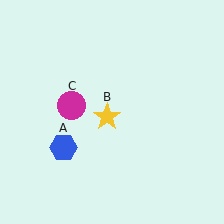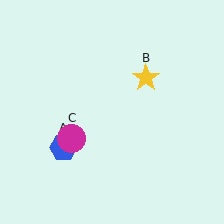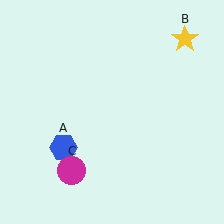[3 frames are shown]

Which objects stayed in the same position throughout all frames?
Blue hexagon (object A) remained stationary.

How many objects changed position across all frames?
2 objects changed position: yellow star (object B), magenta circle (object C).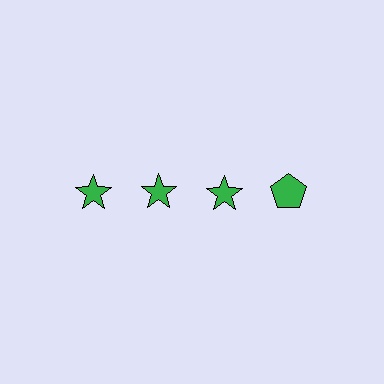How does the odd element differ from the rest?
It has a different shape: pentagon instead of star.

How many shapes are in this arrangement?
There are 4 shapes arranged in a grid pattern.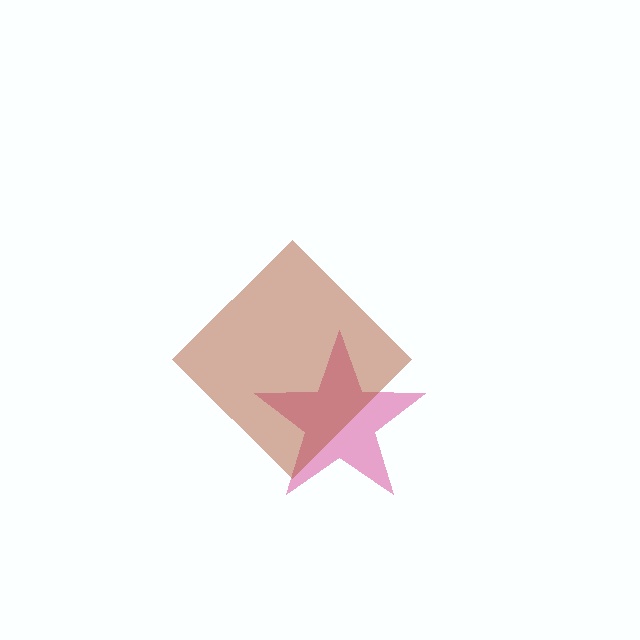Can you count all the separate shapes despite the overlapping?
Yes, there are 2 separate shapes.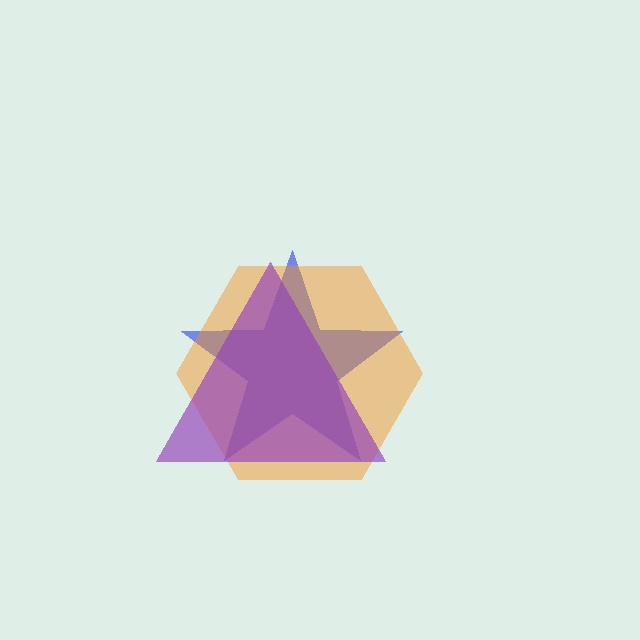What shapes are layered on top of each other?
The layered shapes are: a blue star, an orange hexagon, a purple triangle.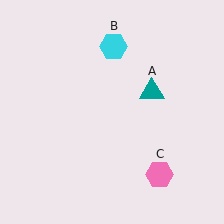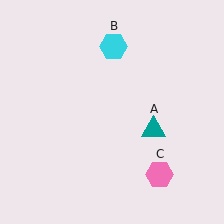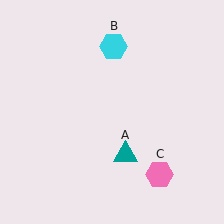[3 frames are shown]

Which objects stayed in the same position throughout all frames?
Cyan hexagon (object B) and pink hexagon (object C) remained stationary.